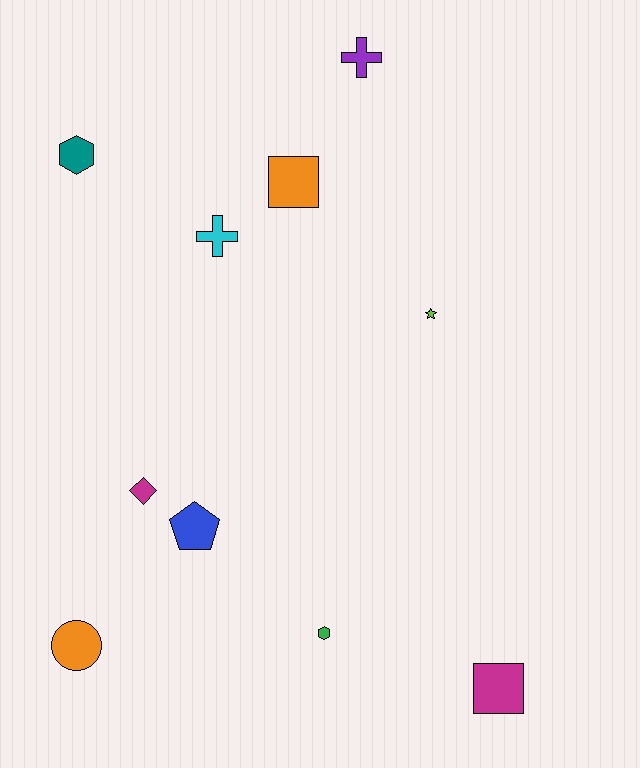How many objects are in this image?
There are 10 objects.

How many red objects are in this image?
There are no red objects.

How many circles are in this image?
There is 1 circle.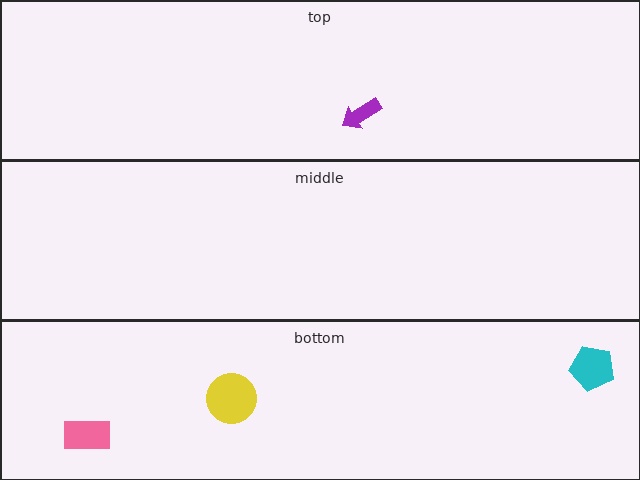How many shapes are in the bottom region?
3.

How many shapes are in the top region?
1.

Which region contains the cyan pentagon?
The bottom region.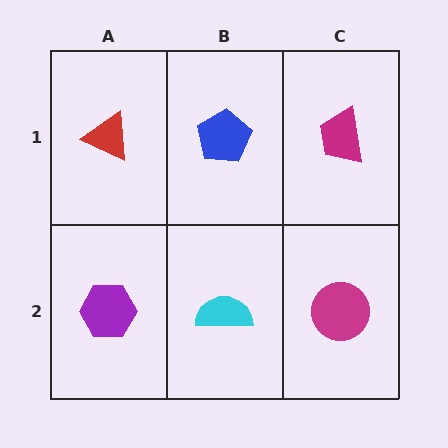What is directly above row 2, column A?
A red triangle.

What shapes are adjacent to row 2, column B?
A blue pentagon (row 1, column B), a purple hexagon (row 2, column A), a magenta circle (row 2, column C).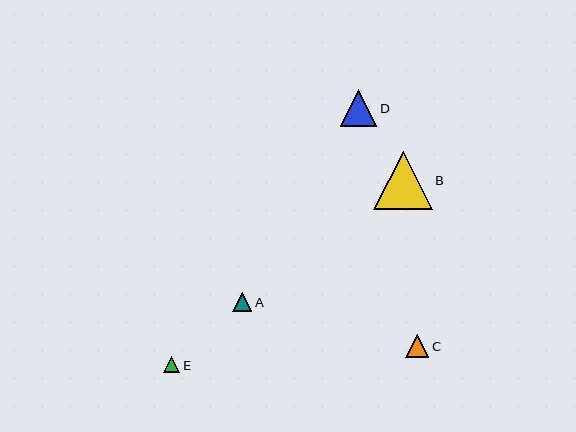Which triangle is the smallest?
Triangle E is the smallest with a size of approximately 16 pixels.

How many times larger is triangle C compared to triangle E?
Triangle C is approximately 1.5 times the size of triangle E.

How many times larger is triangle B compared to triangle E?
Triangle B is approximately 3.7 times the size of triangle E.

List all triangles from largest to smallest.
From largest to smallest: B, D, C, A, E.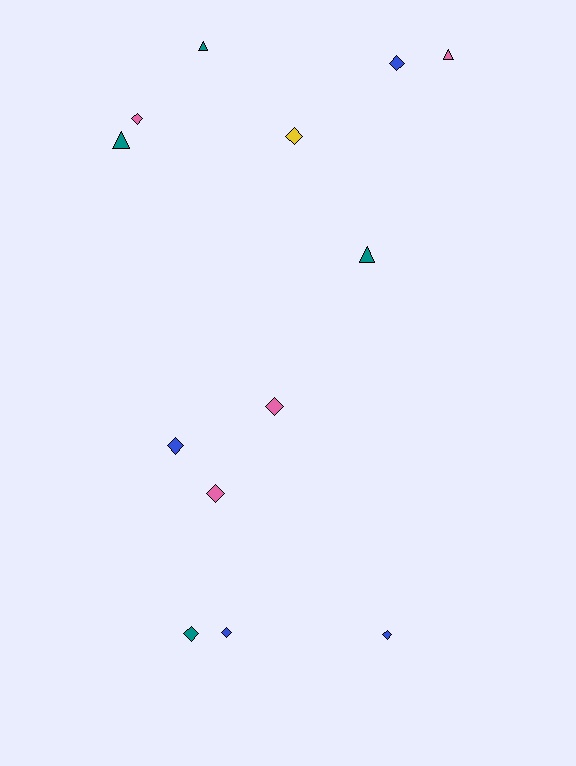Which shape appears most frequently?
Diamond, with 9 objects.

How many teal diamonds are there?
There is 1 teal diamond.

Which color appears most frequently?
Blue, with 4 objects.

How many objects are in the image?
There are 13 objects.